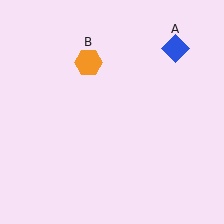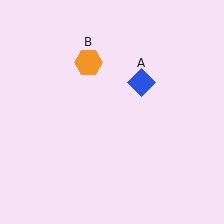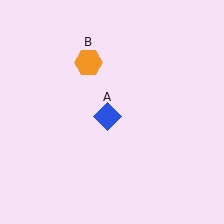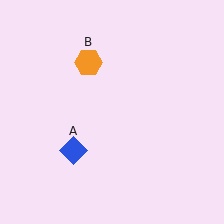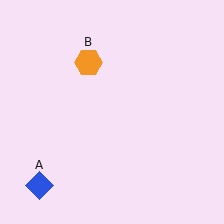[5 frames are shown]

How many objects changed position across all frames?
1 object changed position: blue diamond (object A).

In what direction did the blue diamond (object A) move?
The blue diamond (object A) moved down and to the left.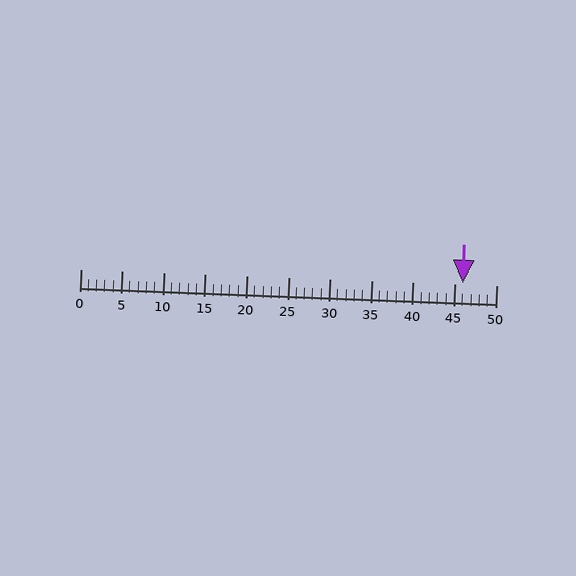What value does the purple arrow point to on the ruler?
The purple arrow points to approximately 46.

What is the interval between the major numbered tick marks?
The major tick marks are spaced 5 units apart.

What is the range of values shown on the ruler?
The ruler shows values from 0 to 50.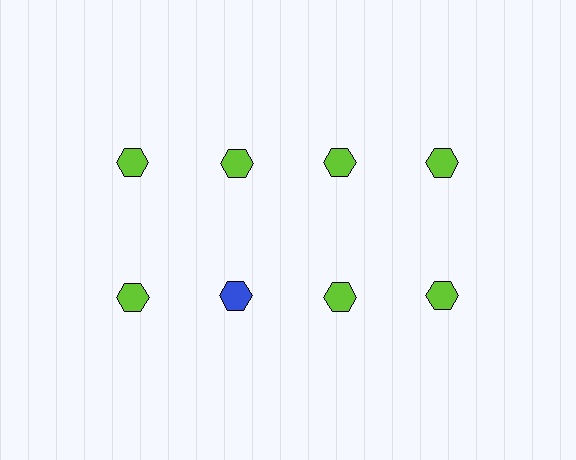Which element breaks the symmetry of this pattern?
The blue hexagon in the second row, second from left column breaks the symmetry. All other shapes are lime hexagons.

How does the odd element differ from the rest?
It has a different color: blue instead of lime.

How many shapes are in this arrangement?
There are 8 shapes arranged in a grid pattern.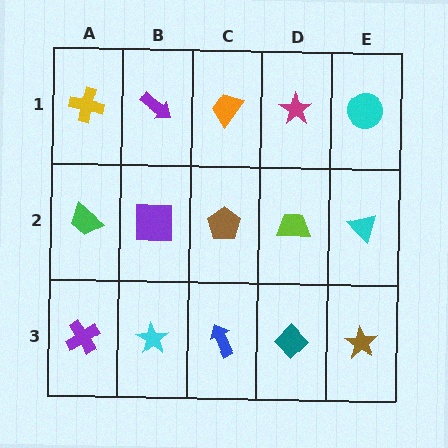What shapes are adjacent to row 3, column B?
A purple square (row 2, column B), a purple cross (row 3, column A), a blue arrow (row 3, column C).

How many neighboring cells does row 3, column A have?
2.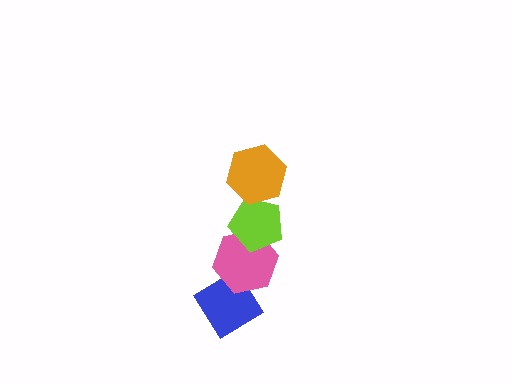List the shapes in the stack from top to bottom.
From top to bottom: the orange hexagon, the lime pentagon, the pink hexagon, the blue diamond.